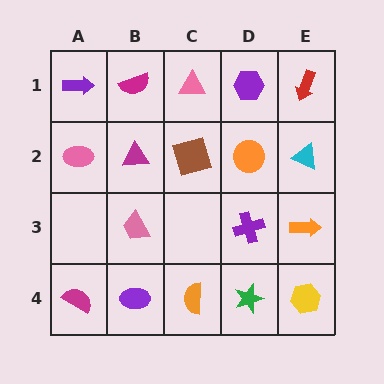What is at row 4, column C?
An orange semicircle.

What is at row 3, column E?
An orange arrow.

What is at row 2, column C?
A brown square.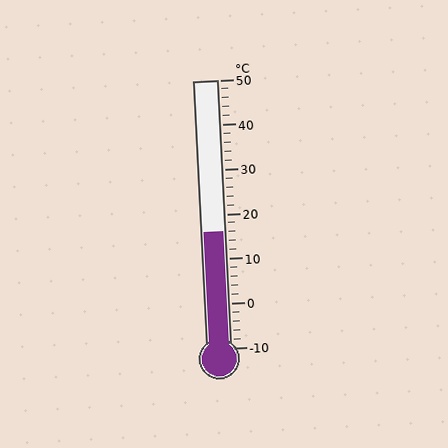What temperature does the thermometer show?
The thermometer shows approximately 16°C.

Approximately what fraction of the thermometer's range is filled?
The thermometer is filled to approximately 45% of its range.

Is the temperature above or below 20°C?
The temperature is below 20°C.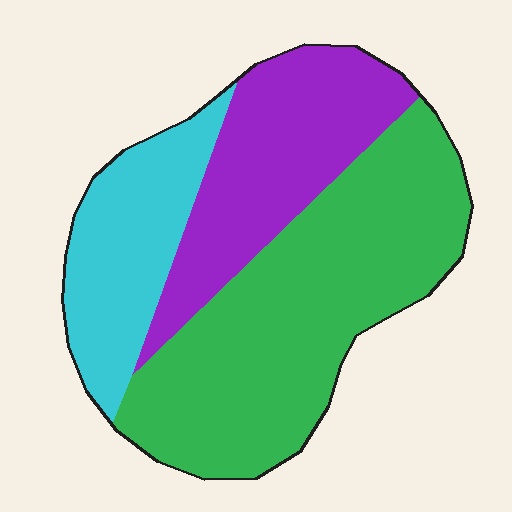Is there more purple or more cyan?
Purple.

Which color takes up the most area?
Green, at roughly 50%.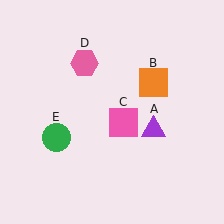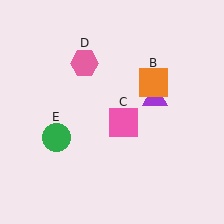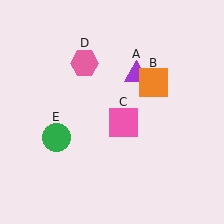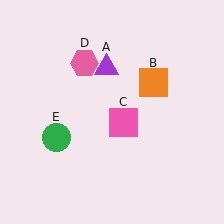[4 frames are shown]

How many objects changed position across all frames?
1 object changed position: purple triangle (object A).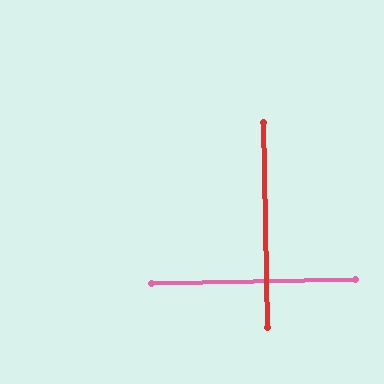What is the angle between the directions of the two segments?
Approximately 90 degrees.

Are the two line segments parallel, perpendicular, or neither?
Perpendicular — they meet at approximately 90°.